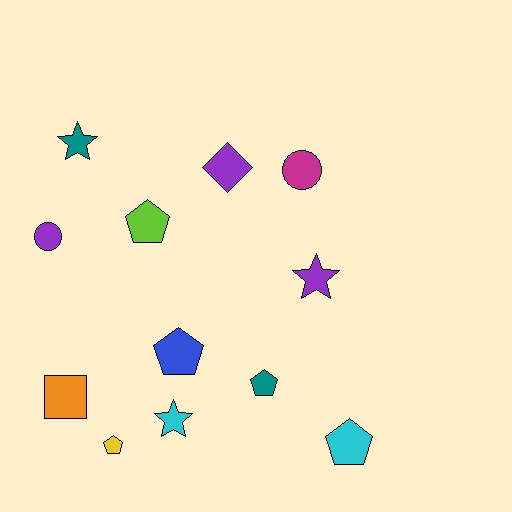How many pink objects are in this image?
There are no pink objects.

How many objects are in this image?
There are 12 objects.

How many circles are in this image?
There are 2 circles.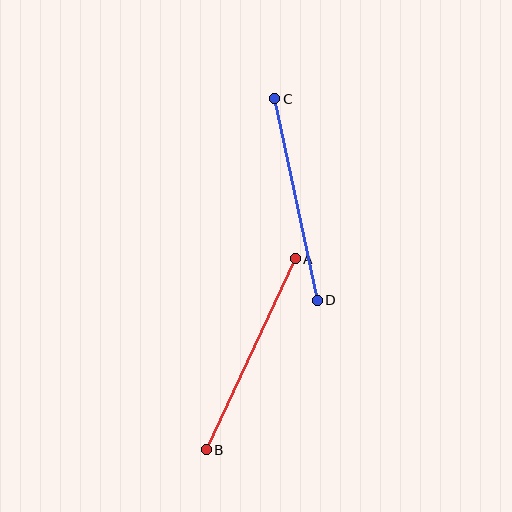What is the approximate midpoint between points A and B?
The midpoint is at approximately (251, 354) pixels.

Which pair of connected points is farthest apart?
Points A and B are farthest apart.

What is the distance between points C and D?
The distance is approximately 206 pixels.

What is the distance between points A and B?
The distance is approximately 211 pixels.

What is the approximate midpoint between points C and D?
The midpoint is at approximately (296, 200) pixels.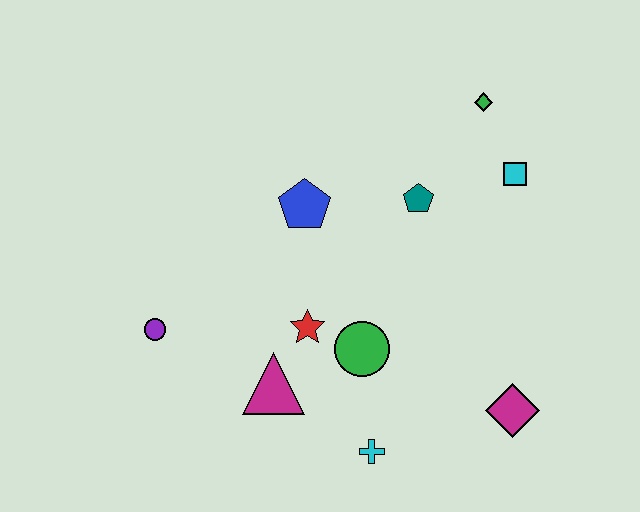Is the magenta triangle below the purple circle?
Yes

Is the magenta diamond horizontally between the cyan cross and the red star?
No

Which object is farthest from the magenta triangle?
The green diamond is farthest from the magenta triangle.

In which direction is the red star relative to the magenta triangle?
The red star is above the magenta triangle.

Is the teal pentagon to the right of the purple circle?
Yes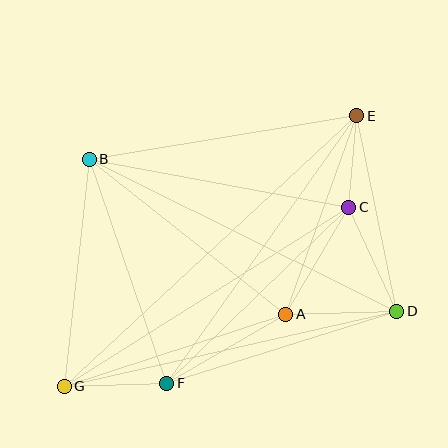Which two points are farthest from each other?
Points E and G are farthest from each other.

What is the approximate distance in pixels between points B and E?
The distance between B and E is approximately 271 pixels.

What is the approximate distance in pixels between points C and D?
The distance between C and D is approximately 114 pixels.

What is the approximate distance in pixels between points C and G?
The distance between C and G is approximately 336 pixels.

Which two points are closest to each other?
Points C and E are closest to each other.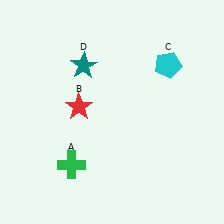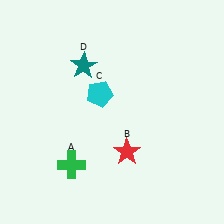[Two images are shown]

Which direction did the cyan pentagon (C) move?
The cyan pentagon (C) moved left.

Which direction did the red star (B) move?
The red star (B) moved right.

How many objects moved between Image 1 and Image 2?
2 objects moved between the two images.